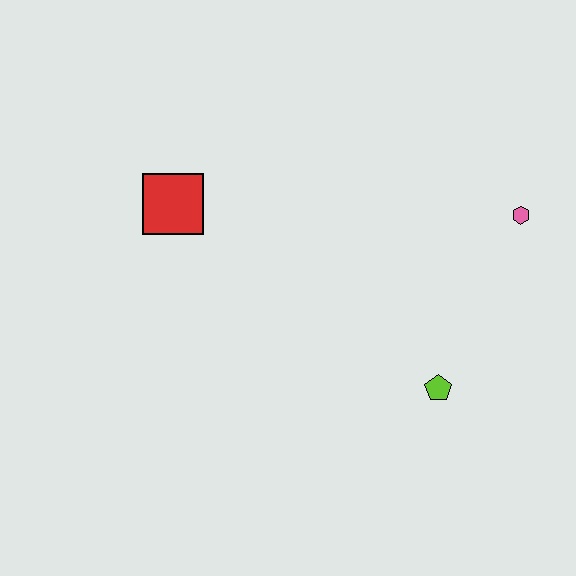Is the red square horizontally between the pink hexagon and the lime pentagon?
No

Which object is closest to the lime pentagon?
The pink hexagon is closest to the lime pentagon.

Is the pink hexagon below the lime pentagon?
No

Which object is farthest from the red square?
The pink hexagon is farthest from the red square.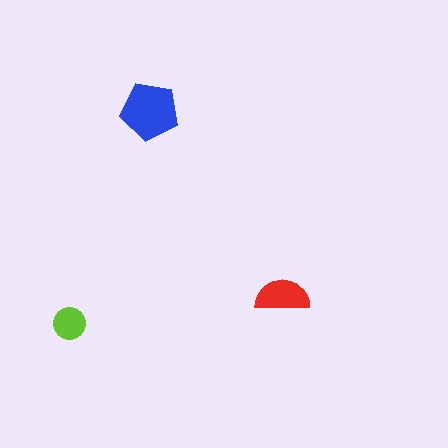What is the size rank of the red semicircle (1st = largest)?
2nd.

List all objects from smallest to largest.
The lime circle, the red semicircle, the blue pentagon.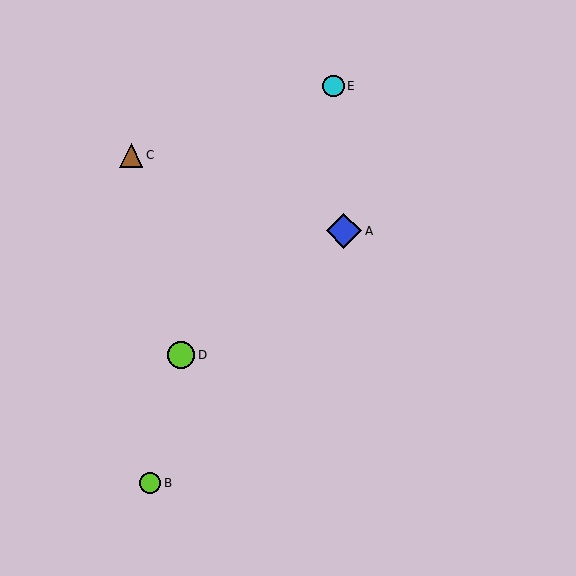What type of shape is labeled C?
Shape C is a brown triangle.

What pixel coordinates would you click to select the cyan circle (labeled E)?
Click at (334, 86) to select the cyan circle E.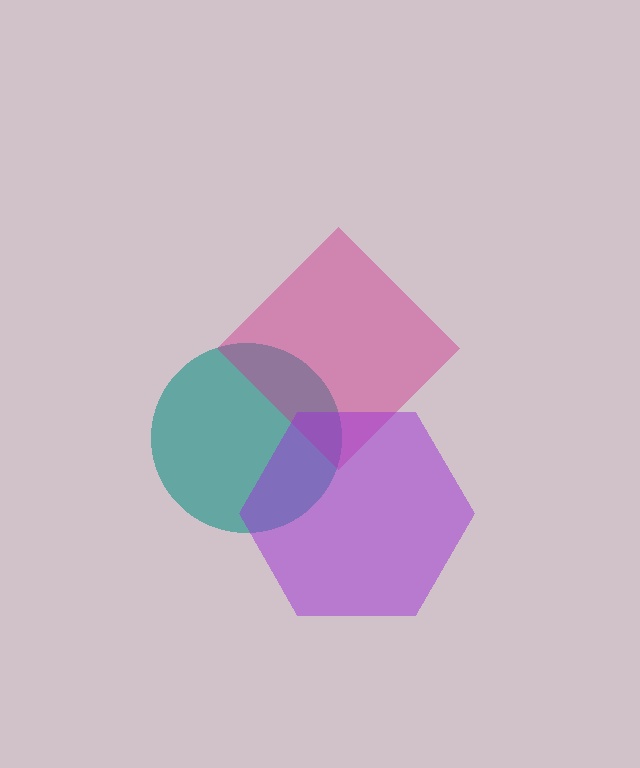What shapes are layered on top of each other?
The layered shapes are: a teal circle, a magenta diamond, a purple hexagon.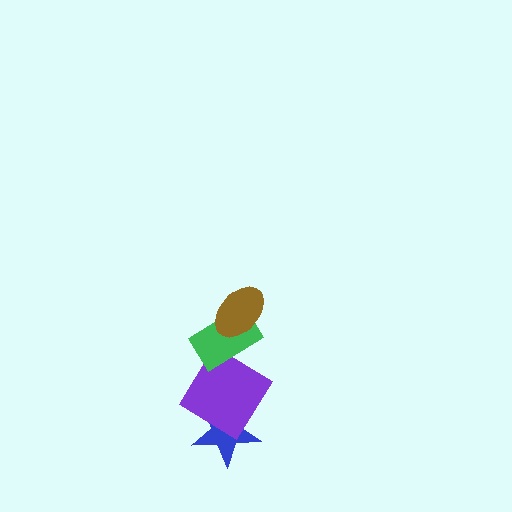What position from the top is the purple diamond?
The purple diamond is 3rd from the top.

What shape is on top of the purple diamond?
The green rectangle is on top of the purple diamond.